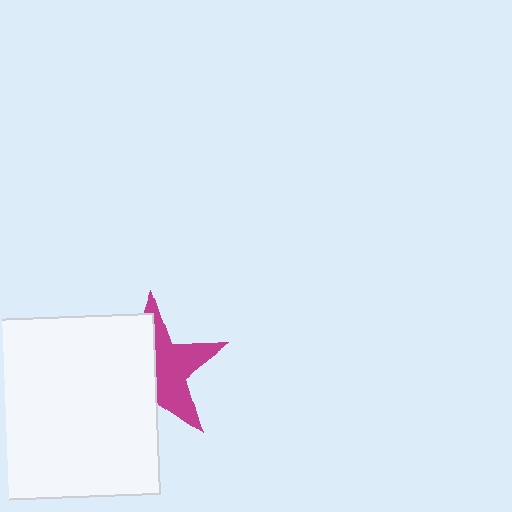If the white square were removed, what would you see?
You would see the complete magenta star.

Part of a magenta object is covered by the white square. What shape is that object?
It is a star.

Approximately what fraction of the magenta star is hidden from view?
Roughly 50% of the magenta star is hidden behind the white square.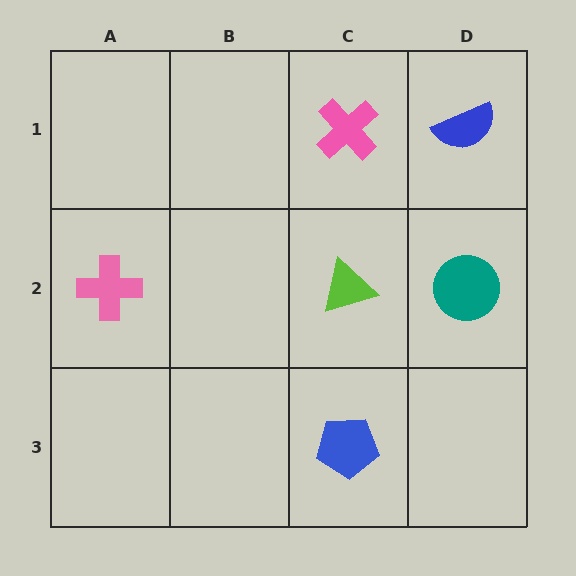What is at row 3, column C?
A blue pentagon.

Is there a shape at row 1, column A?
No, that cell is empty.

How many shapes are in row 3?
1 shape.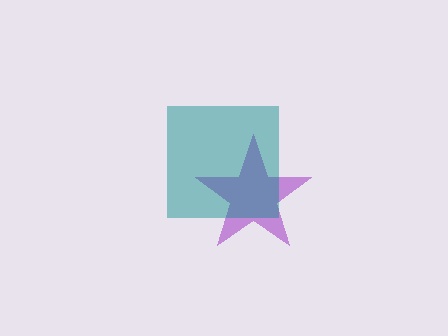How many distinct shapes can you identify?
There are 2 distinct shapes: a purple star, a teal square.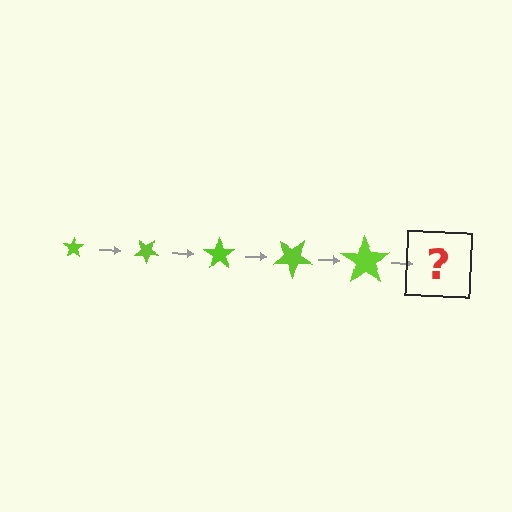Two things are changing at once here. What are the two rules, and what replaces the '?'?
The two rules are that the star grows larger each step and it rotates 35 degrees each step. The '?' should be a star, larger than the previous one and rotated 175 degrees from the start.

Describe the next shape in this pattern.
It should be a star, larger than the previous one and rotated 175 degrees from the start.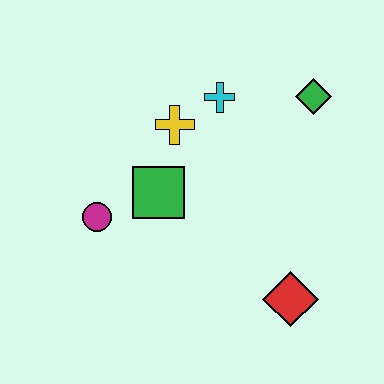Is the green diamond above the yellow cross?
Yes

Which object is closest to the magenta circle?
The green square is closest to the magenta circle.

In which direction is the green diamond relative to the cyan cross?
The green diamond is to the right of the cyan cross.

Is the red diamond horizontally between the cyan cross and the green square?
No